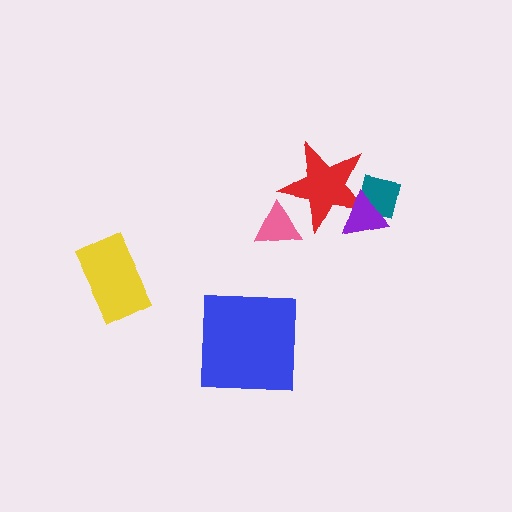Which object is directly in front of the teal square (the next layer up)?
The red star is directly in front of the teal square.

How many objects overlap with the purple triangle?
2 objects overlap with the purple triangle.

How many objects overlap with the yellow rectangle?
0 objects overlap with the yellow rectangle.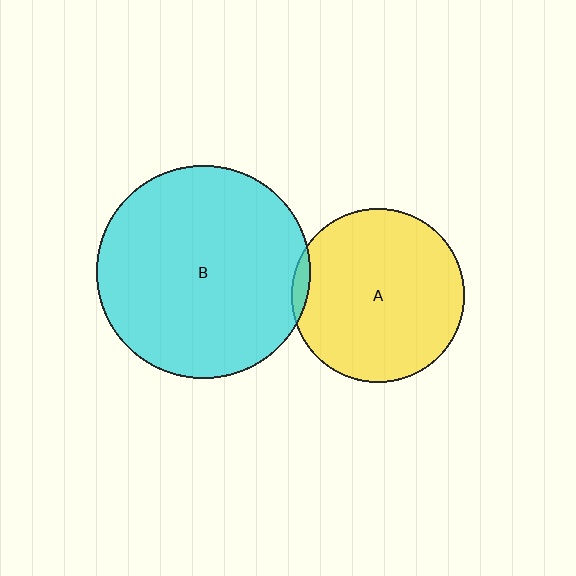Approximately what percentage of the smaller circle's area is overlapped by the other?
Approximately 5%.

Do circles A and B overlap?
Yes.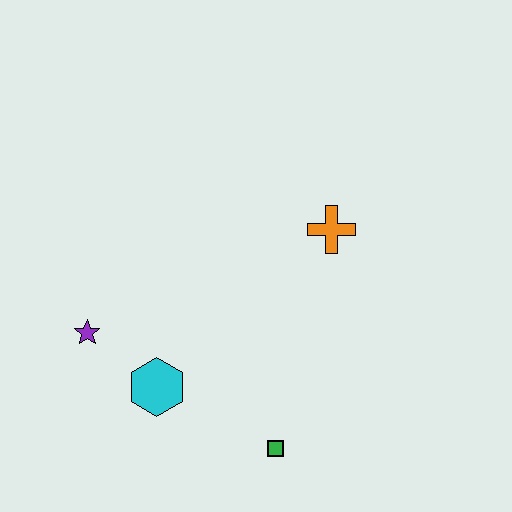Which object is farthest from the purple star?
The orange cross is farthest from the purple star.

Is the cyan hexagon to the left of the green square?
Yes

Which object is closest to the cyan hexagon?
The purple star is closest to the cyan hexagon.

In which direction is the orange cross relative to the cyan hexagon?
The orange cross is to the right of the cyan hexagon.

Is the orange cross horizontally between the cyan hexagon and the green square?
No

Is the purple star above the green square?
Yes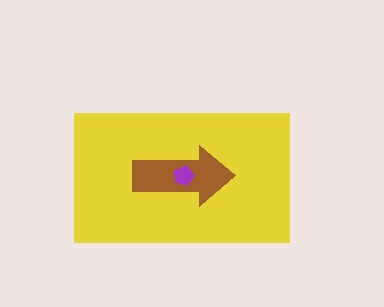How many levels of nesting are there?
3.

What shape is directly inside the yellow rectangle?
The brown arrow.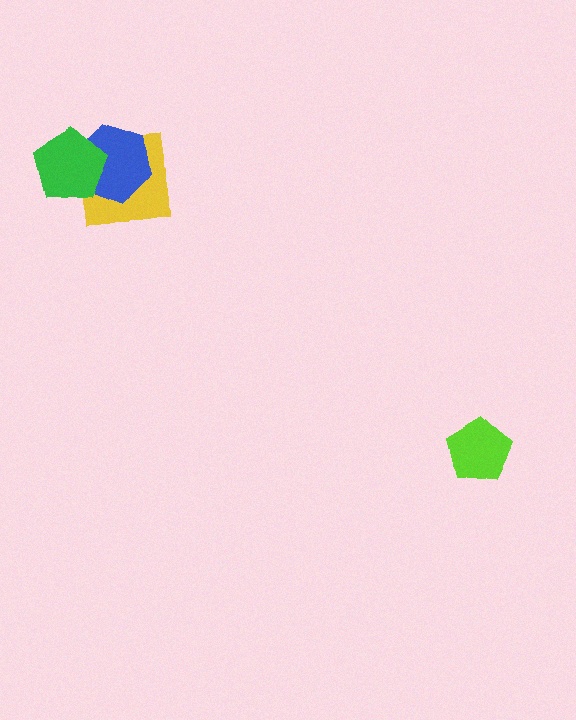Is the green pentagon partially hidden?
No, no other shape covers it.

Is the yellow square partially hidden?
Yes, it is partially covered by another shape.